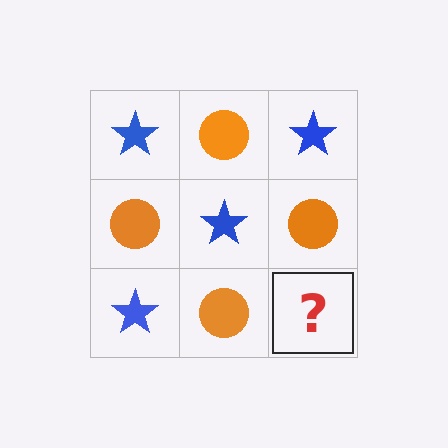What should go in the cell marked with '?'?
The missing cell should contain a blue star.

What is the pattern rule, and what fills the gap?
The rule is that it alternates blue star and orange circle in a checkerboard pattern. The gap should be filled with a blue star.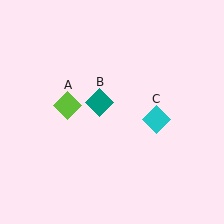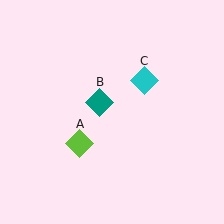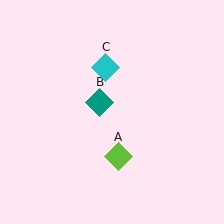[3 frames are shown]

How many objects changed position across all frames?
2 objects changed position: lime diamond (object A), cyan diamond (object C).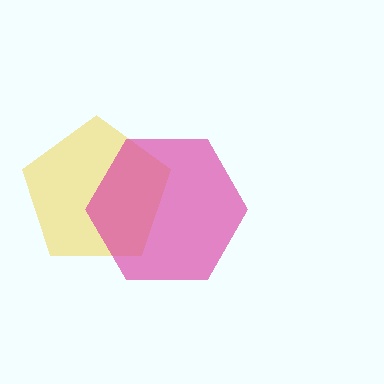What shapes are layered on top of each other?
The layered shapes are: a yellow pentagon, a magenta hexagon.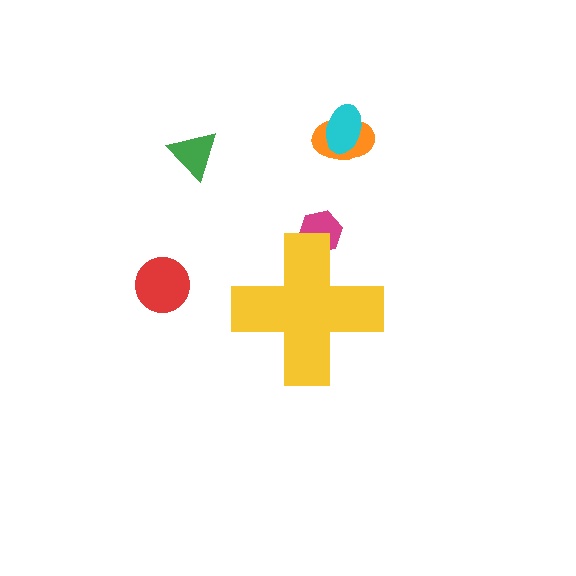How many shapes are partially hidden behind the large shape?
1 shape is partially hidden.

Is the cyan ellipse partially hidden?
No, the cyan ellipse is fully visible.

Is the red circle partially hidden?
No, the red circle is fully visible.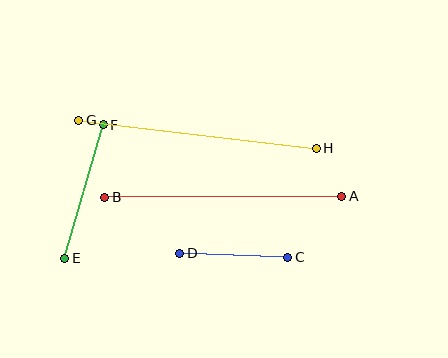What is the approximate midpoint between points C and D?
The midpoint is at approximately (234, 255) pixels.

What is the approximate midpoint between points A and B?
The midpoint is at approximately (223, 197) pixels.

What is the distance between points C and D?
The distance is approximately 108 pixels.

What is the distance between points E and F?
The distance is approximately 139 pixels.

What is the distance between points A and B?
The distance is approximately 237 pixels.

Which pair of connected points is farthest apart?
Points G and H are farthest apart.